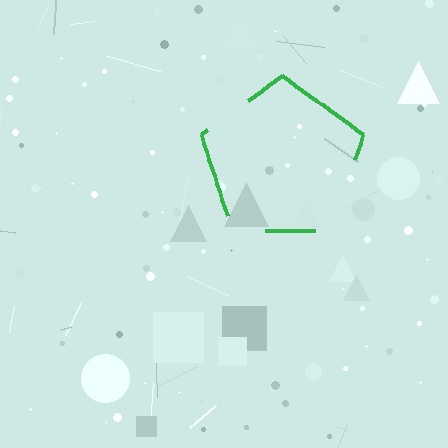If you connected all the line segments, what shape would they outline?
They would outline a pentagon.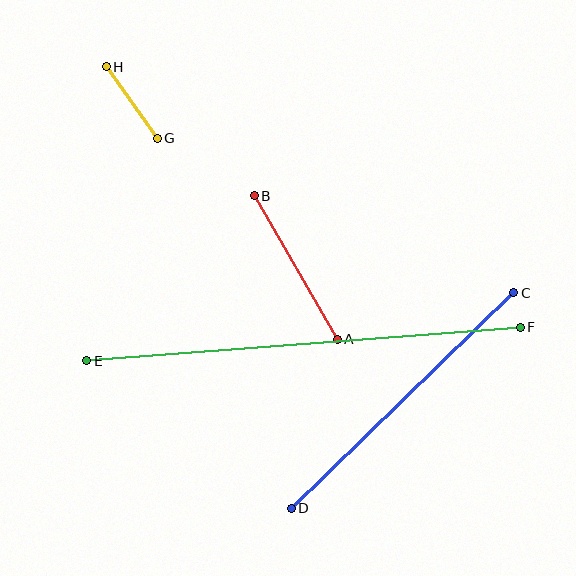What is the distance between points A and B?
The distance is approximately 166 pixels.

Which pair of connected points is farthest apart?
Points E and F are farthest apart.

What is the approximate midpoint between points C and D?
The midpoint is at approximately (402, 400) pixels.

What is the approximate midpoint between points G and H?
The midpoint is at approximately (132, 103) pixels.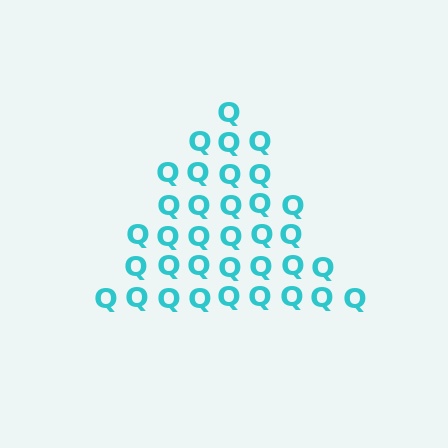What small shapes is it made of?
It is made of small letter Q's.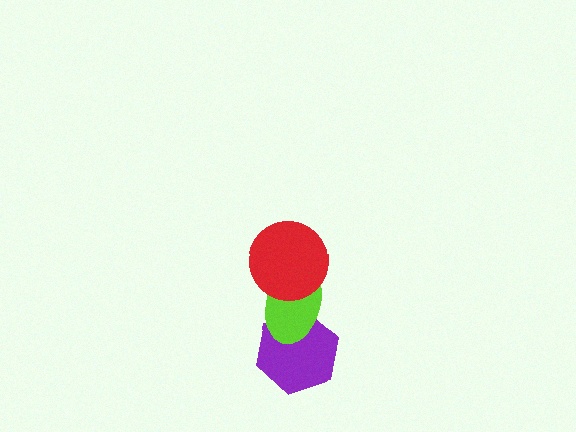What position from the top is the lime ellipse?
The lime ellipse is 2nd from the top.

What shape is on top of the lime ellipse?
The red circle is on top of the lime ellipse.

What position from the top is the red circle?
The red circle is 1st from the top.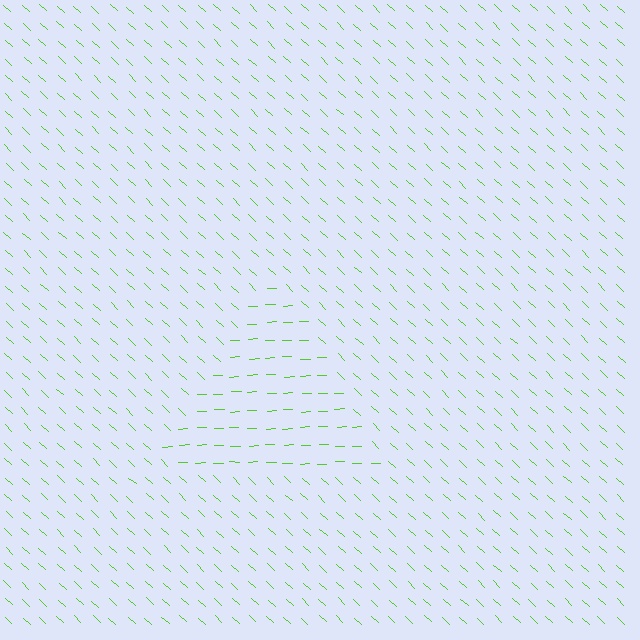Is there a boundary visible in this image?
Yes, there is a texture boundary formed by a change in line orientation.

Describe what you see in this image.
The image is filled with small lime line segments. A triangle region in the image has lines oriented differently from the surrounding lines, creating a visible texture boundary.